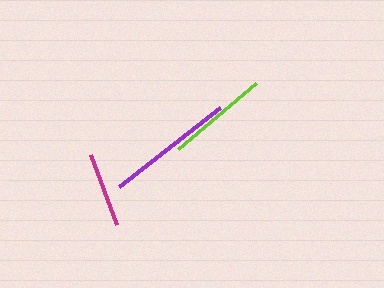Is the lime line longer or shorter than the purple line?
The purple line is longer than the lime line.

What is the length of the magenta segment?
The magenta segment is approximately 75 pixels long.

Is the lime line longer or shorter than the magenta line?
The lime line is longer than the magenta line.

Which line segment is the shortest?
The magenta line is the shortest at approximately 75 pixels.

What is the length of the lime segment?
The lime segment is approximately 102 pixels long.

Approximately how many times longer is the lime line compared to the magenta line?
The lime line is approximately 1.4 times the length of the magenta line.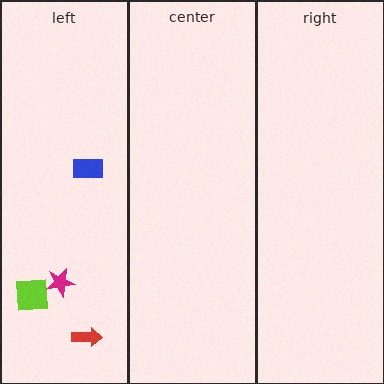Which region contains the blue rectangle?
The left region.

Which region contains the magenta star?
The left region.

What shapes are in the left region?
The lime square, the blue rectangle, the red arrow, the magenta star.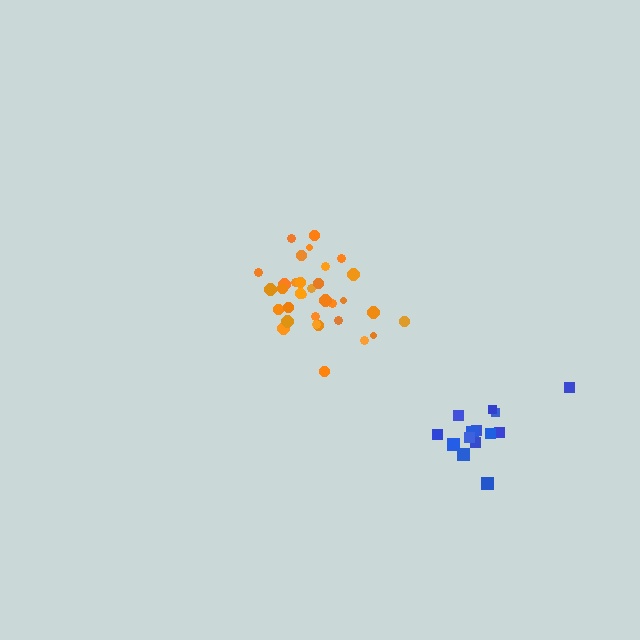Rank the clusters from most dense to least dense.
orange, blue.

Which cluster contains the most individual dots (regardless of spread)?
Orange (33).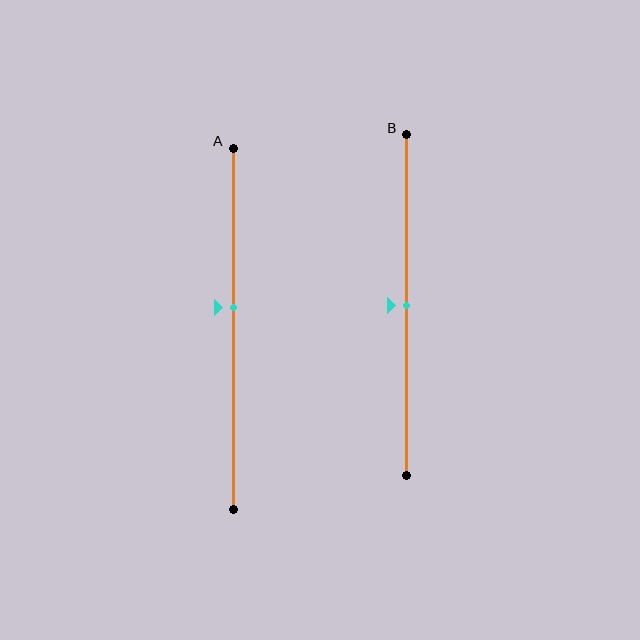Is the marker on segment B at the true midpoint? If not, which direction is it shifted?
Yes, the marker on segment B is at the true midpoint.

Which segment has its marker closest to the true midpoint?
Segment B has its marker closest to the true midpoint.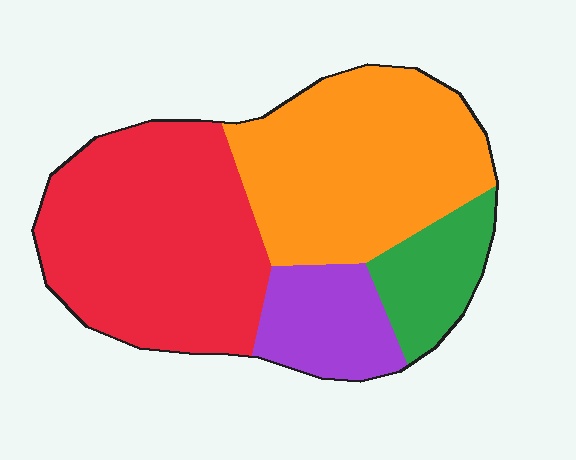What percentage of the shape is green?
Green covers around 10% of the shape.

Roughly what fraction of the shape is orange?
Orange covers about 35% of the shape.